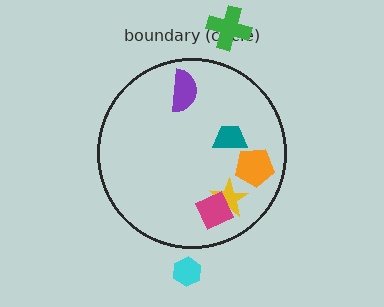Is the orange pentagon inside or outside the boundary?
Inside.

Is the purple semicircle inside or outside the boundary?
Inside.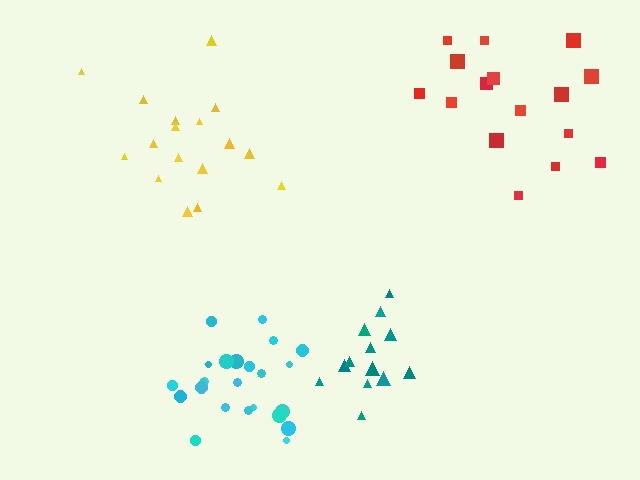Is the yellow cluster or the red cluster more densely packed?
Yellow.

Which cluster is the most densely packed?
Cyan.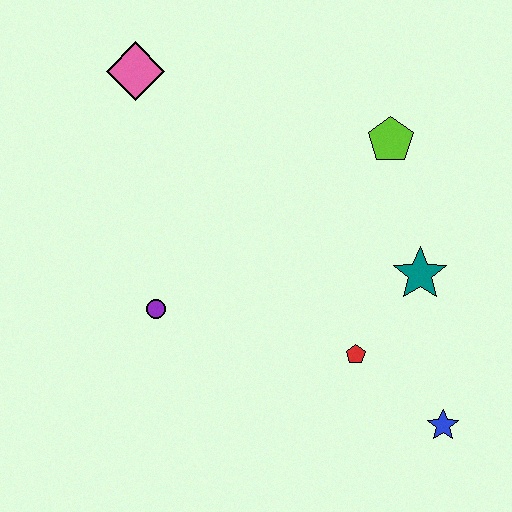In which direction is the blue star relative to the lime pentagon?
The blue star is below the lime pentagon.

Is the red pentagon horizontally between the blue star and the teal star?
No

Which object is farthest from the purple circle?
The blue star is farthest from the purple circle.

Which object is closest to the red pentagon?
The teal star is closest to the red pentagon.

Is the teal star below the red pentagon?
No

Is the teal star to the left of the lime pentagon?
No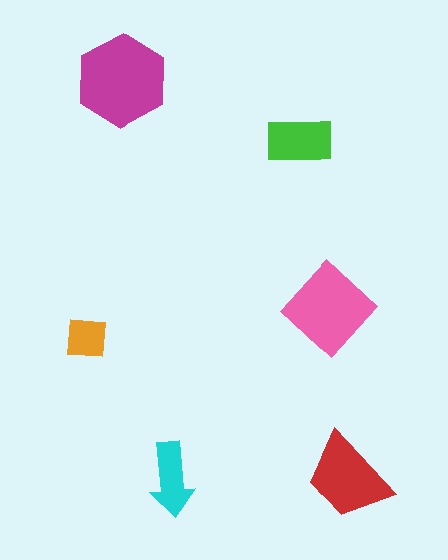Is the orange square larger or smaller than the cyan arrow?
Smaller.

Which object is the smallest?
The orange square.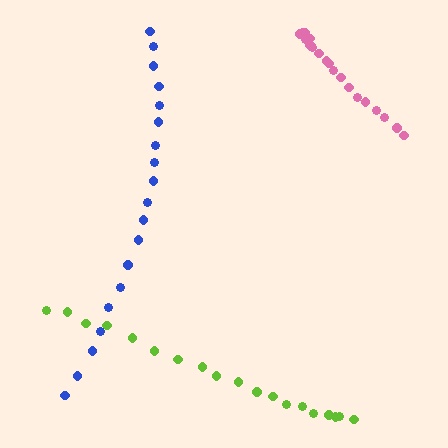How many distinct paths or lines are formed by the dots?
There are 3 distinct paths.